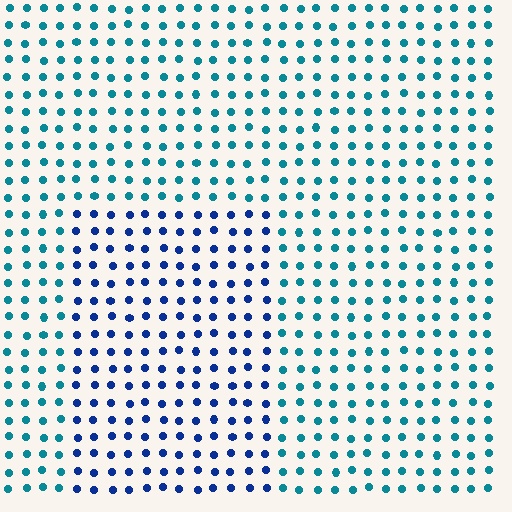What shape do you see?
I see a rectangle.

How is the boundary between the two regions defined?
The boundary is defined purely by a slight shift in hue (about 39 degrees). Spacing, size, and orientation are identical on both sides.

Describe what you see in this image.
The image is filled with small teal elements in a uniform arrangement. A rectangle-shaped region is visible where the elements are tinted to a slightly different hue, forming a subtle color boundary.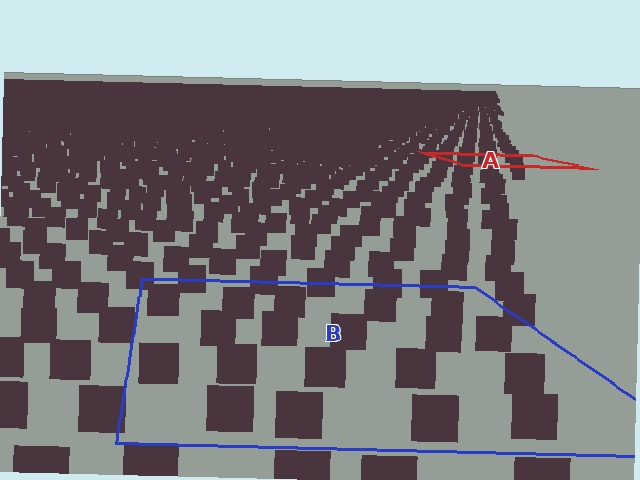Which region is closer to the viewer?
Region B is closer. The texture elements there are larger and more spread out.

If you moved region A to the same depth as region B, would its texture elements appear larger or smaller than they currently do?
They would appear larger. At a closer depth, the same texture elements are projected at a bigger on-screen size.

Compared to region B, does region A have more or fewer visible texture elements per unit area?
Region A has more texture elements per unit area — they are packed more densely because it is farther away.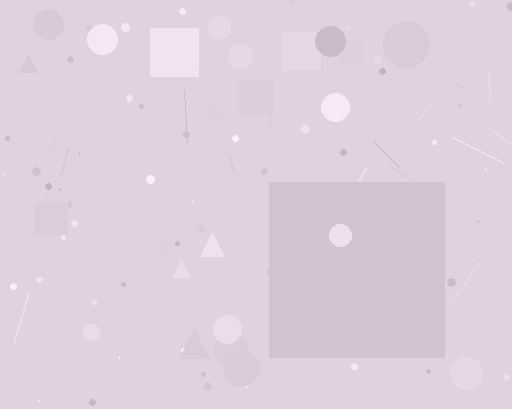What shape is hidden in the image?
A square is hidden in the image.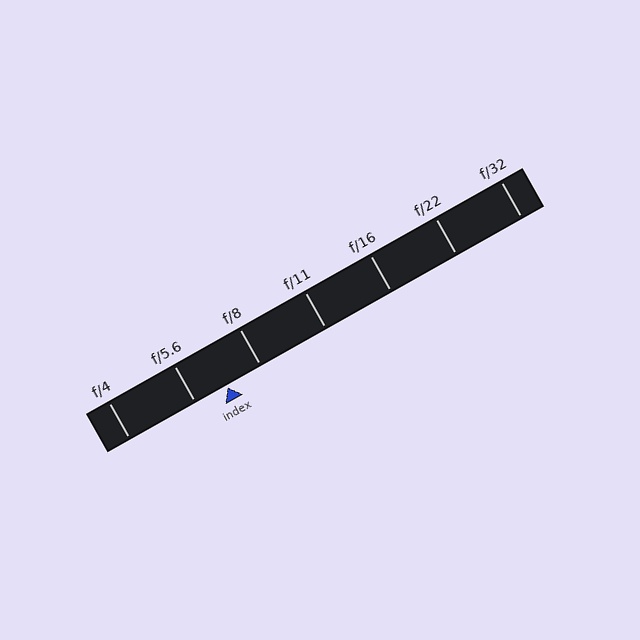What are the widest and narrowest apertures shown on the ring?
The widest aperture shown is f/4 and the narrowest is f/32.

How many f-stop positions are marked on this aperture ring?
There are 7 f-stop positions marked.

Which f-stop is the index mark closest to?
The index mark is closest to f/5.6.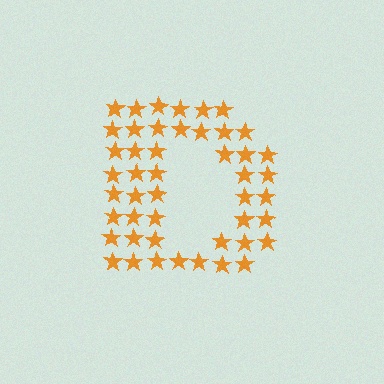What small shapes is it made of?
It is made of small stars.